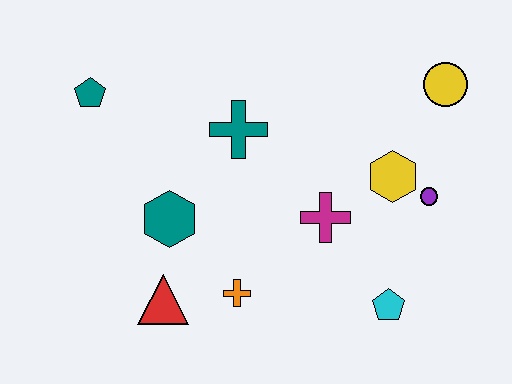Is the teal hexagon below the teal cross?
Yes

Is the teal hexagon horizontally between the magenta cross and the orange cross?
No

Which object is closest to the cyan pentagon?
The magenta cross is closest to the cyan pentagon.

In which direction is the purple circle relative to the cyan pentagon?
The purple circle is above the cyan pentagon.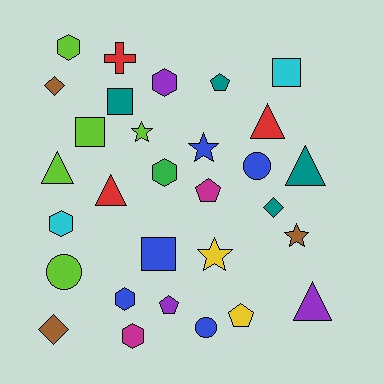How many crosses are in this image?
There is 1 cross.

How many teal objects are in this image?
There are 4 teal objects.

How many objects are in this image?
There are 30 objects.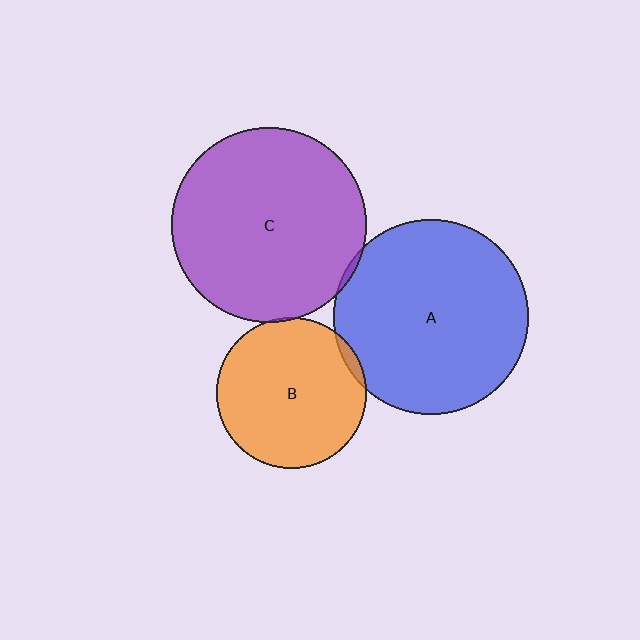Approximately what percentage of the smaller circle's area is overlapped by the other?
Approximately 5%.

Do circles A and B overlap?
Yes.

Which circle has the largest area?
Circle C (purple).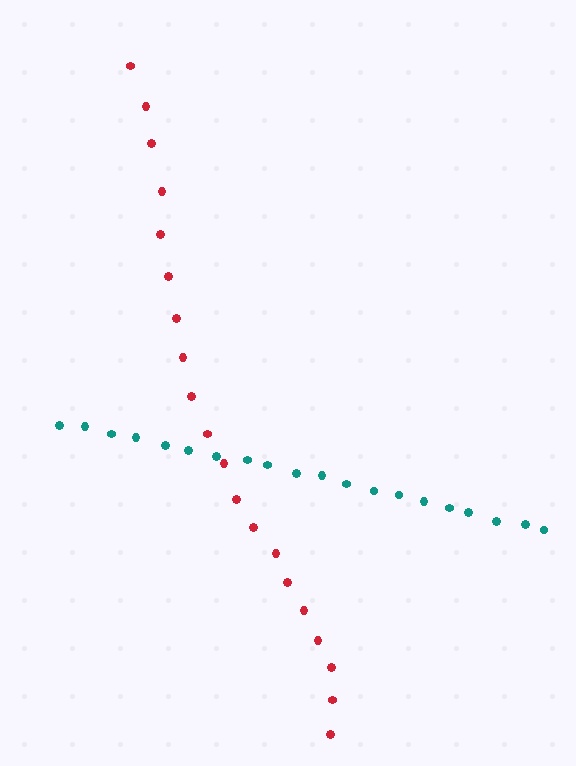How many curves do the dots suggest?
There are 2 distinct paths.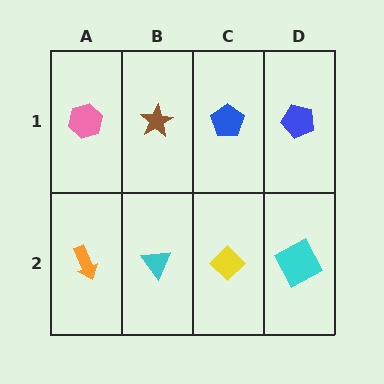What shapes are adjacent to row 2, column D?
A blue pentagon (row 1, column D), a yellow diamond (row 2, column C).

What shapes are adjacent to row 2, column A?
A pink hexagon (row 1, column A), a cyan triangle (row 2, column B).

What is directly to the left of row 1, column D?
A blue pentagon.